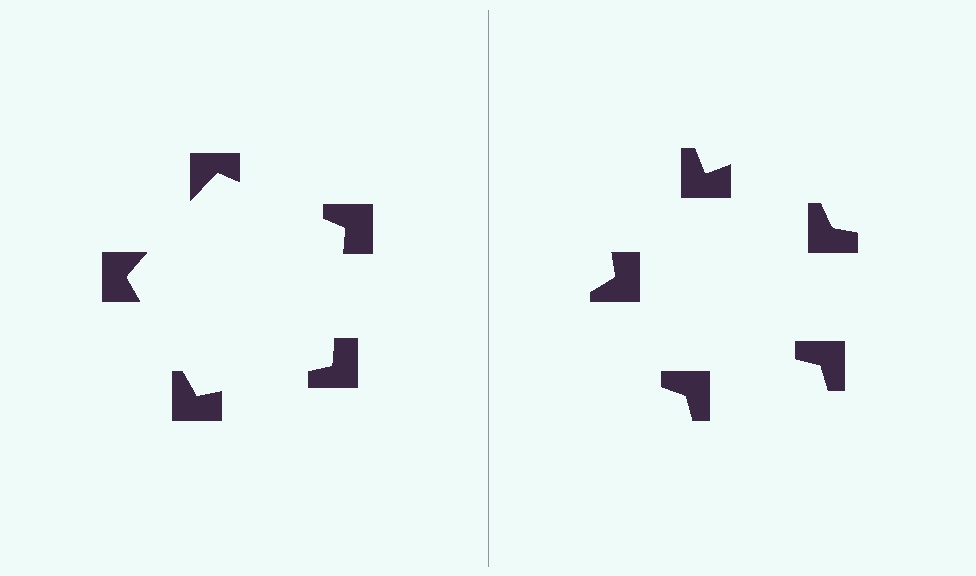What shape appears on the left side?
An illusory pentagon.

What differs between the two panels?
The notched squares are positioned identically on both sides; only the wedge orientations differ. On the left they align to a pentagon; on the right they are misaligned.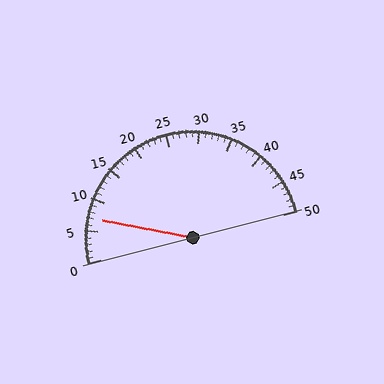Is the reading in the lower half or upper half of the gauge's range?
The reading is in the lower half of the range (0 to 50).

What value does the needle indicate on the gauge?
The needle indicates approximately 7.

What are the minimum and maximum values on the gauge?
The gauge ranges from 0 to 50.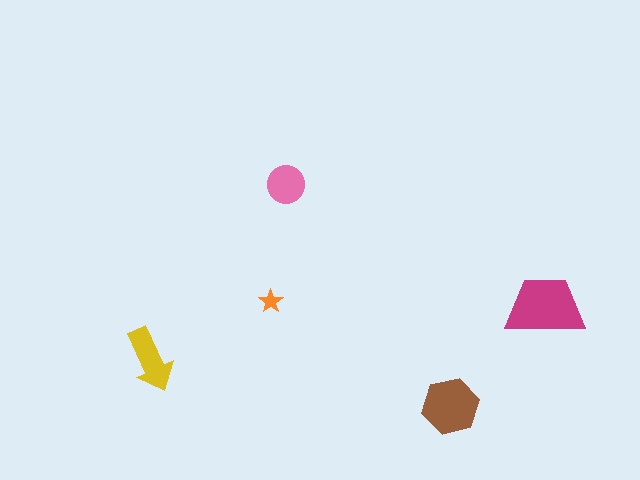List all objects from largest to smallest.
The magenta trapezoid, the brown hexagon, the yellow arrow, the pink circle, the orange star.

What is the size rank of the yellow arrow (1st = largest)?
3rd.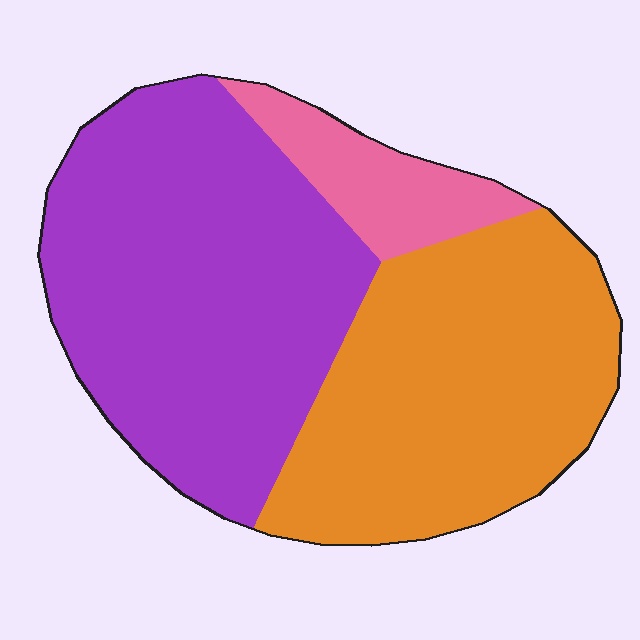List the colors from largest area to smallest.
From largest to smallest: purple, orange, pink.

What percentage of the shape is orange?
Orange covers 40% of the shape.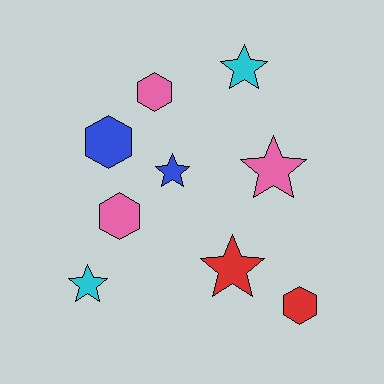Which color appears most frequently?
Pink, with 3 objects.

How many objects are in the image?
There are 9 objects.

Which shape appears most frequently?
Star, with 5 objects.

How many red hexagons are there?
There is 1 red hexagon.